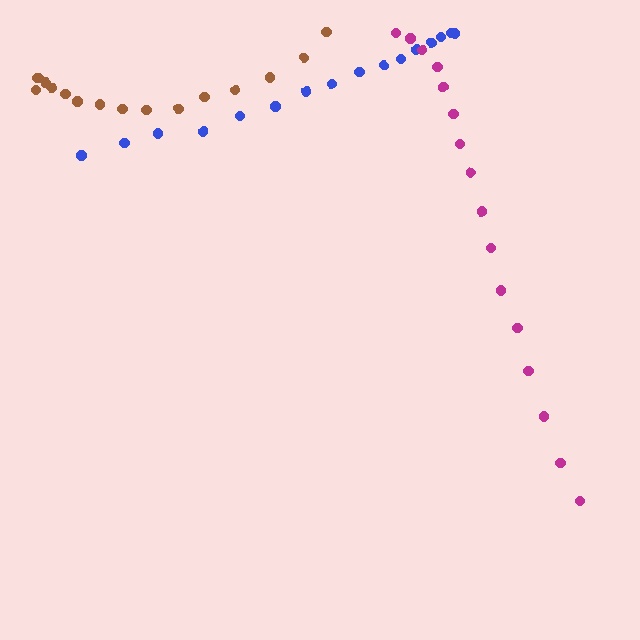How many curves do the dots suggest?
There are 3 distinct paths.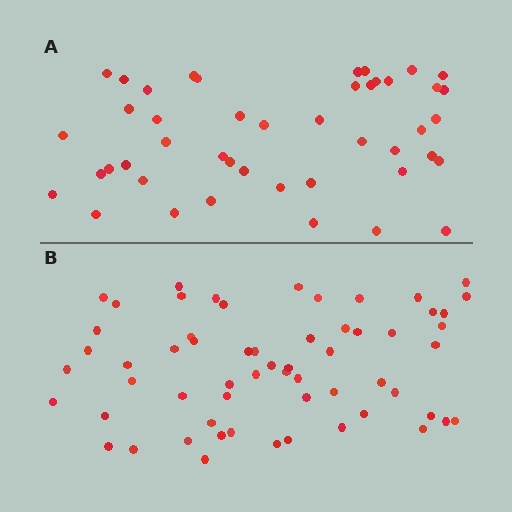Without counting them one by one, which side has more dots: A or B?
Region B (the bottom region) has more dots.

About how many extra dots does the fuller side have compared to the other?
Region B has approximately 15 more dots than region A.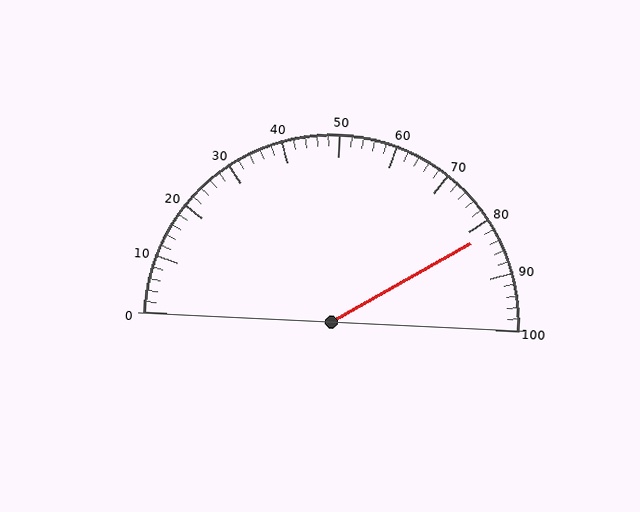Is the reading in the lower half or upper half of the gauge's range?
The reading is in the upper half of the range (0 to 100).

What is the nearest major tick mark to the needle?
The nearest major tick mark is 80.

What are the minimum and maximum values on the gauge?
The gauge ranges from 0 to 100.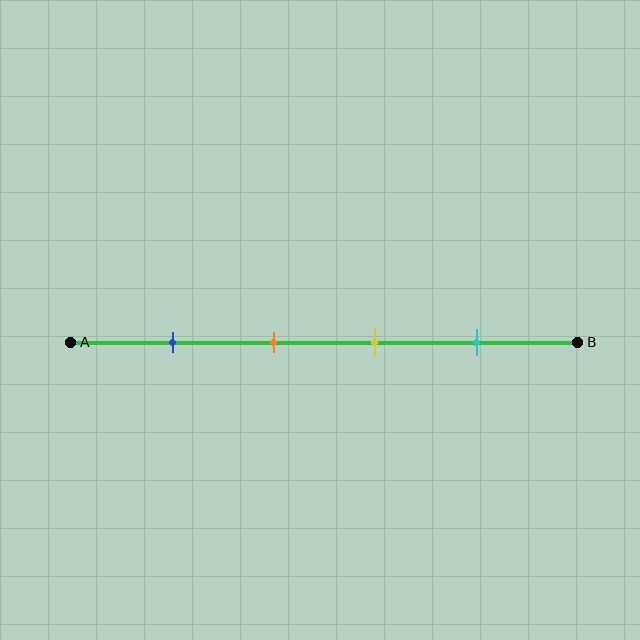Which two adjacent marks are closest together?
The orange and yellow marks are the closest adjacent pair.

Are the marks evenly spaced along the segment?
Yes, the marks are approximately evenly spaced.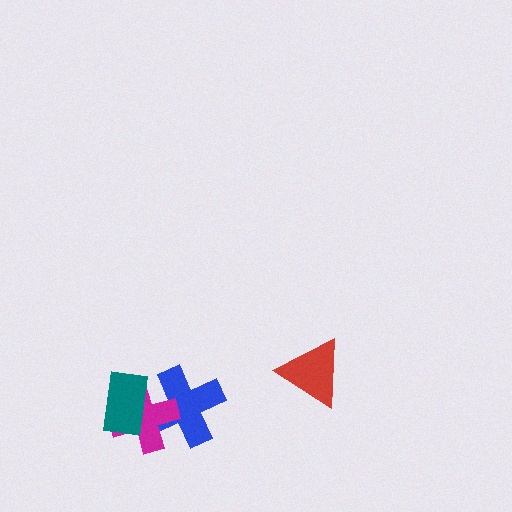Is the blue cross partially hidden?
Yes, it is partially covered by another shape.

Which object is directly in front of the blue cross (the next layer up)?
The magenta cross is directly in front of the blue cross.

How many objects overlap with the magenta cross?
2 objects overlap with the magenta cross.